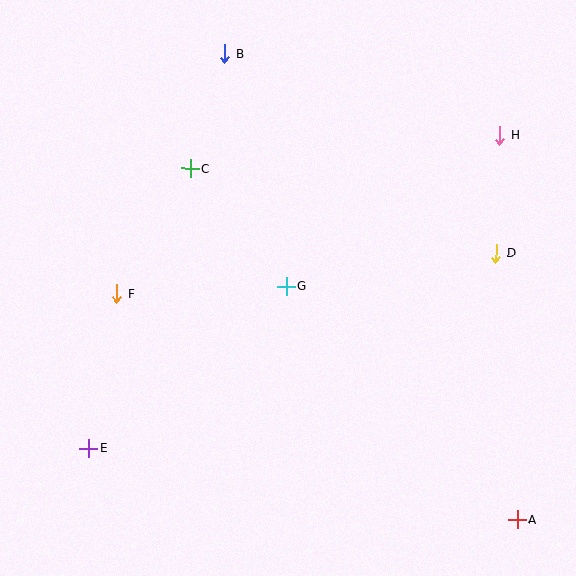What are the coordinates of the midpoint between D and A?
The midpoint between D and A is at (506, 386).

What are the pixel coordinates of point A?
Point A is at (517, 519).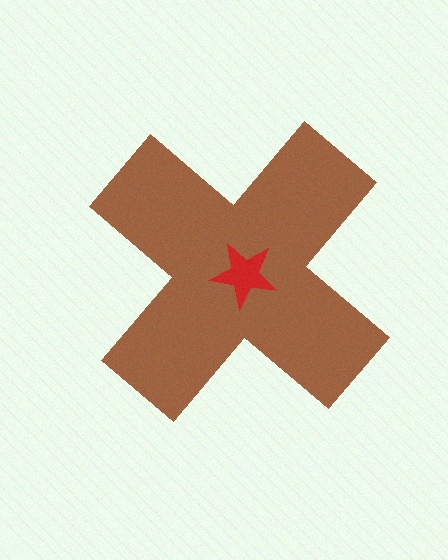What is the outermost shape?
The brown cross.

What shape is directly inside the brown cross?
The red star.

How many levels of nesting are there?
2.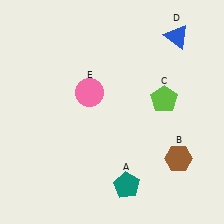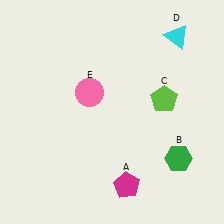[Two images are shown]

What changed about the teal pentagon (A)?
In Image 1, A is teal. In Image 2, it changed to magenta.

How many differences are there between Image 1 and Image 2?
There are 3 differences between the two images.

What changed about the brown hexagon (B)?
In Image 1, B is brown. In Image 2, it changed to green.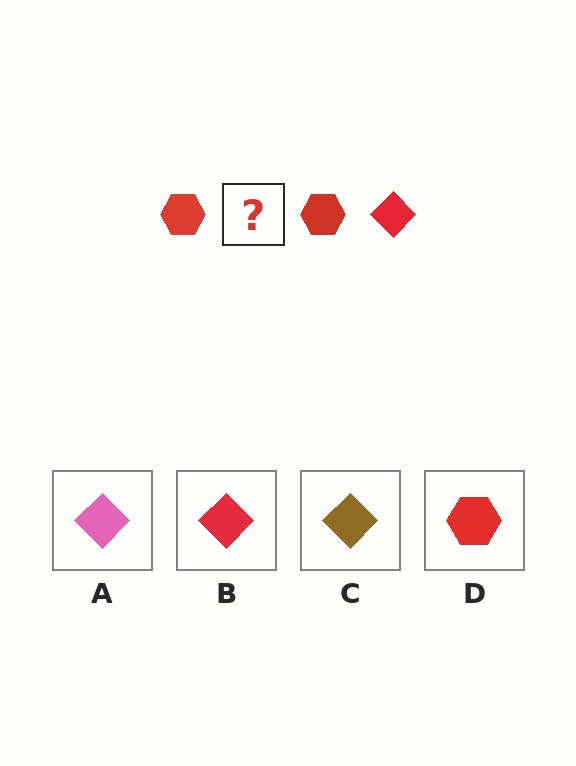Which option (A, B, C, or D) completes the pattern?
B.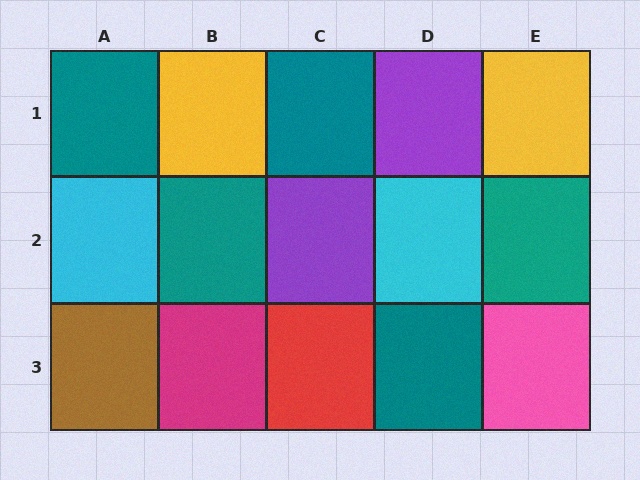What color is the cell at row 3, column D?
Teal.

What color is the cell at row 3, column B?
Magenta.